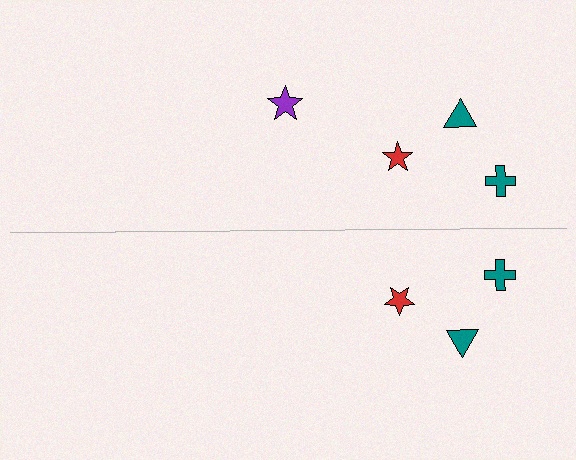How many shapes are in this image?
There are 7 shapes in this image.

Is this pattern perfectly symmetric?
No, the pattern is not perfectly symmetric. A purple star is missing from the bottom side.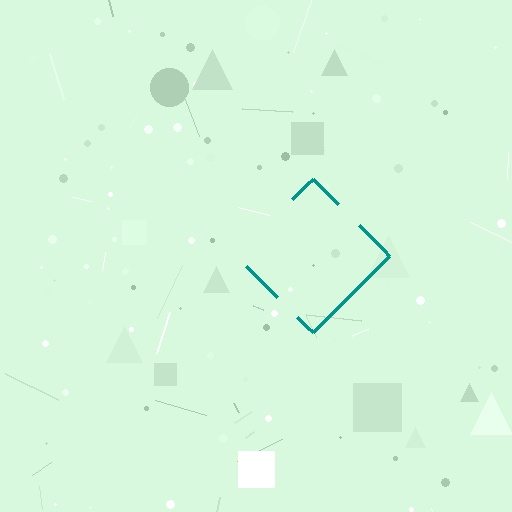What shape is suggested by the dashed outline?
The dashed outline suggests a diamond.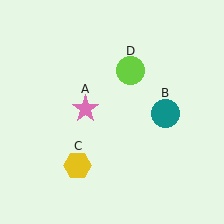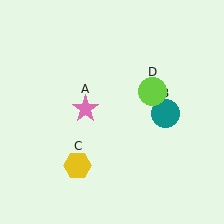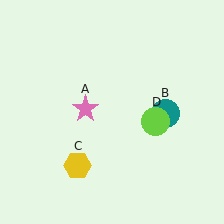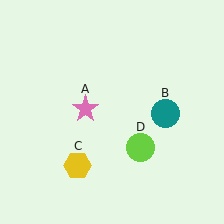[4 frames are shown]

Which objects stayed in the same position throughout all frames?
Pink star (object A) and teal circle (object B) and yellow hexagon (object C) remained stationary.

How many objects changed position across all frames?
1 object changed position: lime circle (object D).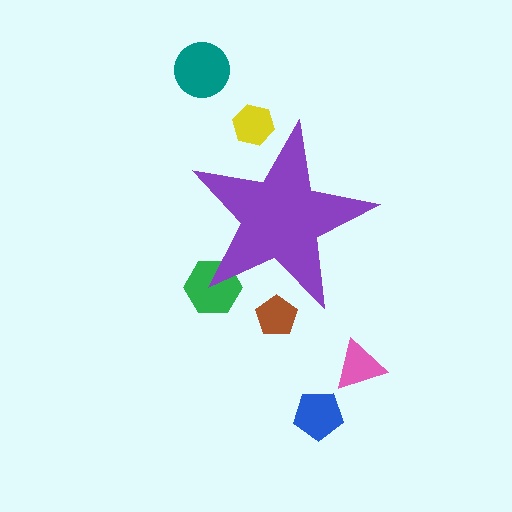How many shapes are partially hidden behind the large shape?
3 shapes are partially hidden.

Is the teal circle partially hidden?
No, the teal circle is fully visible.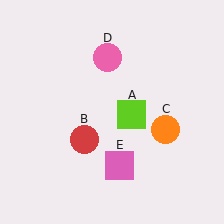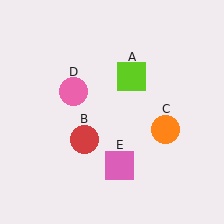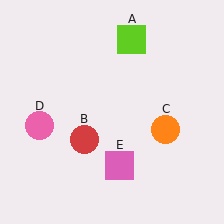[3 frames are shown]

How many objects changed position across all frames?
2 objects changed position: lime square (object A), pink circle (object D).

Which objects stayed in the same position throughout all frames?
Red circle (object B) and orange circle (object C) and pink square (object E) remained stationary.